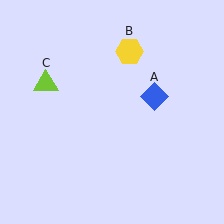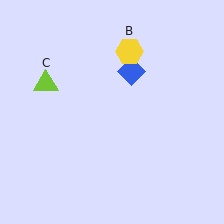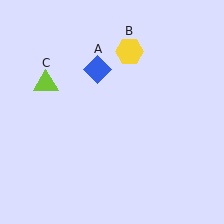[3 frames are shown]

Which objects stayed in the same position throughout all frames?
Yellow hexagon (object B) and lime triangle (object C) remained stationary.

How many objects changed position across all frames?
1 object changed position: blue diamond (object A).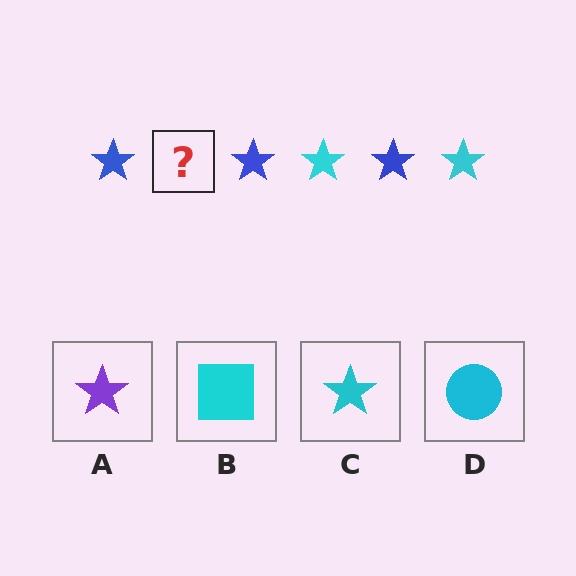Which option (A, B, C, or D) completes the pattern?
C.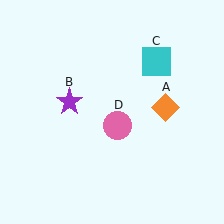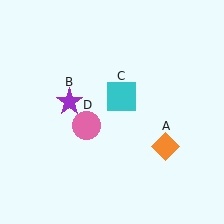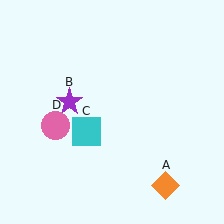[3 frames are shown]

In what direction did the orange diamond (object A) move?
The orange diamond (object A) moved down.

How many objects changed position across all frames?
3 objects changed position: orange diamond (object A), cyan square (object C), pink circle (object D).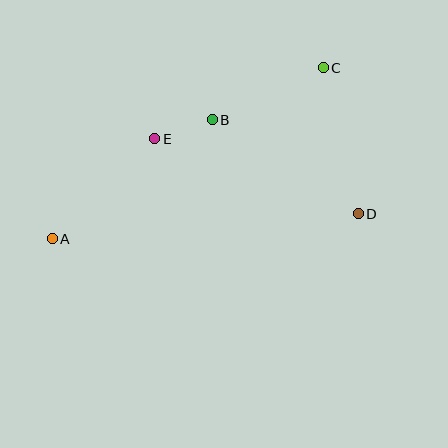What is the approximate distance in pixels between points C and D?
The distance between C and D is approximately 150 pixels.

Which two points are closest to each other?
Points B and E are closest to each other.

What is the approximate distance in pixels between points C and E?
The distance between C and E is approximately 183 pixels.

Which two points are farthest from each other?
Points A and C are farthest from each other.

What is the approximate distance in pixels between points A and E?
The distance between A and E is approximately 143 pixels.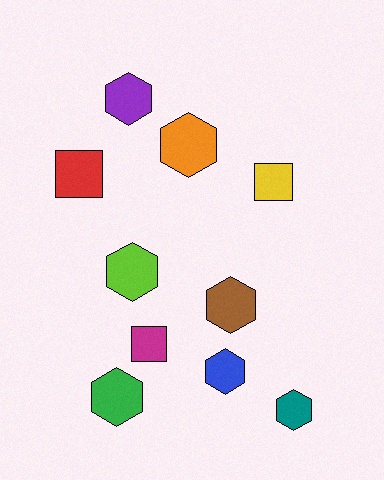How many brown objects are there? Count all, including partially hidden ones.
There is 1 brown object.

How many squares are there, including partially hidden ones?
There are 3 squares.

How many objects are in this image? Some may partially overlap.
There are 10 objects.